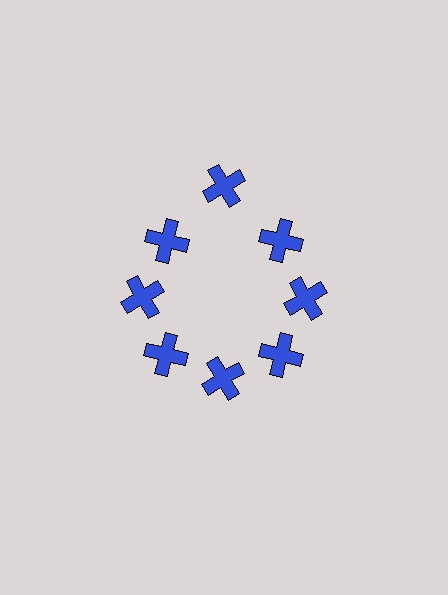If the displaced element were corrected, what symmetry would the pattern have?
It would have 8-fold rotational symmetry — the pattern would map onto itself every 45 degrees.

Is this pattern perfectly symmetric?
No. The 8 blue crosses are arranged in a ring, but one element near the 12 o'clock position is pushed outward from the center, breaking the 8-fold rotational symmetry.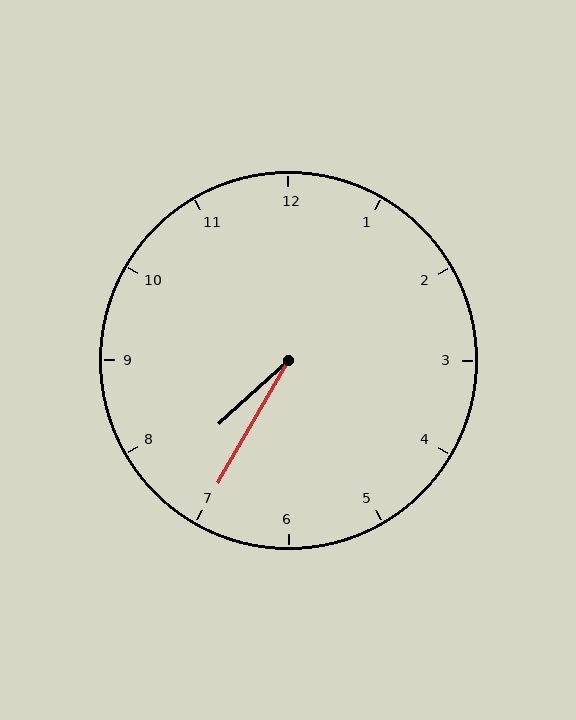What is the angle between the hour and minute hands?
Approximately 18 degrees.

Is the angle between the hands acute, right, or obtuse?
It is acute.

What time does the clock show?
7:35.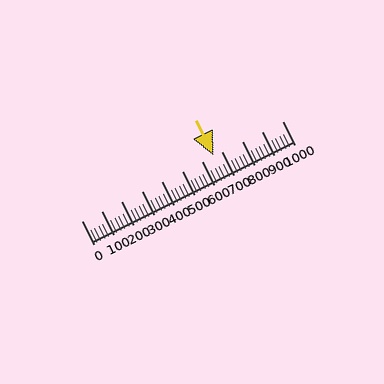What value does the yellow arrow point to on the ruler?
The yellow arrow points to approximately 660.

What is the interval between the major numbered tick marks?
The major tick marks are spaced 100 units apart.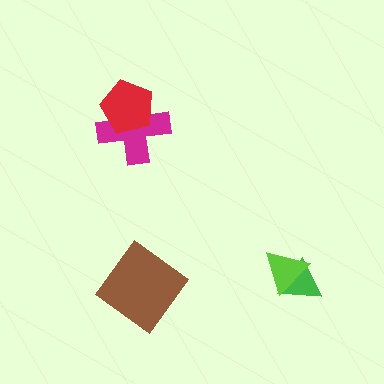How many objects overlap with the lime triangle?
1 object overlaps with the lime triangle.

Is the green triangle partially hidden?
Yes, it is partially covered by another shape.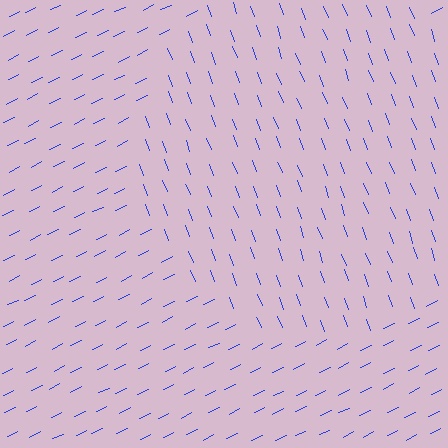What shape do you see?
I see a circle.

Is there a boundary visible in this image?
Yes, there is a texture boundary formed by a change in line orientation.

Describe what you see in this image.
The image is filled with small blue line segments. A circle region in the image has lines oriented differently from the surrounding lines, creating a visible texture boundary.